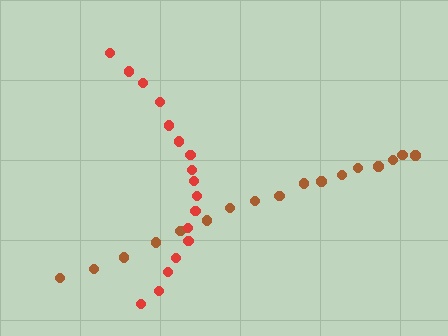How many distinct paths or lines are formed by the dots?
There are 2 distinct paths.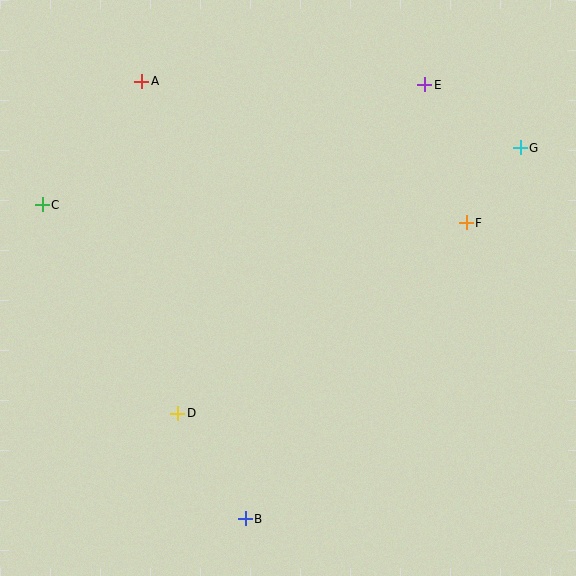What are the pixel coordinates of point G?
Point G is at (520, 148).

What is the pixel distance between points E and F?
The distance between E and F is 144 pixels.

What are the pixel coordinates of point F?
Point F is at (466, 223).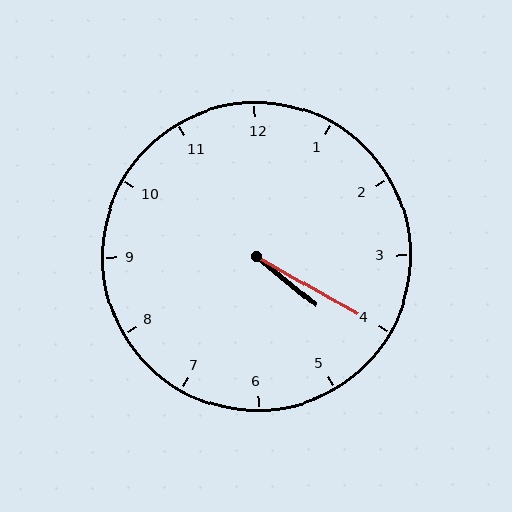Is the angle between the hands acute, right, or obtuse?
It is acute.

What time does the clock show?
4:20.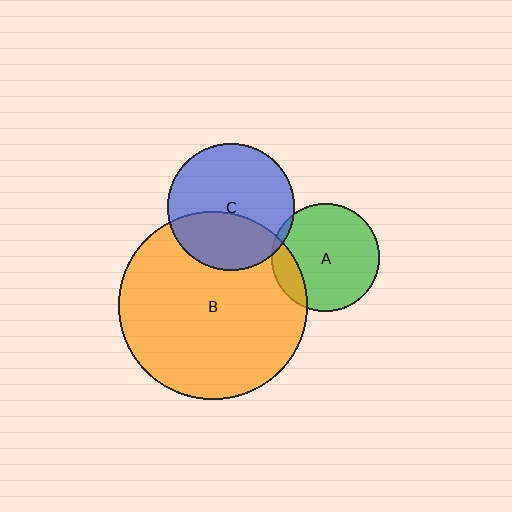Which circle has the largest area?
Circle B (orange).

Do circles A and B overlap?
Yes.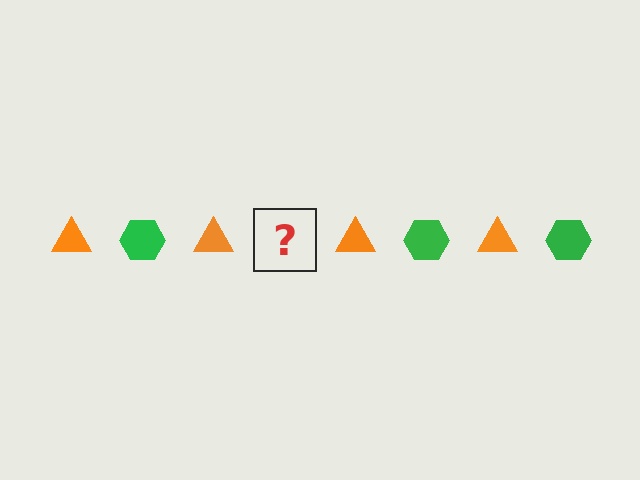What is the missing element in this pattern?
The missing element is a green hexagon.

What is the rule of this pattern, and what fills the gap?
The rule is that the pattern alternates between orange triangle and green hexagon. The gap should be filled with a green hexagon.